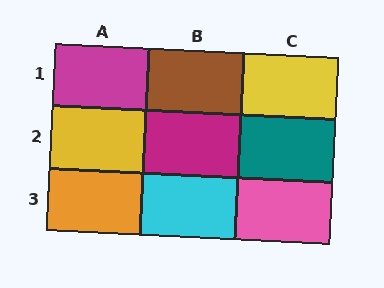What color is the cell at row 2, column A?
Yellow.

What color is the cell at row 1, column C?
Yellow.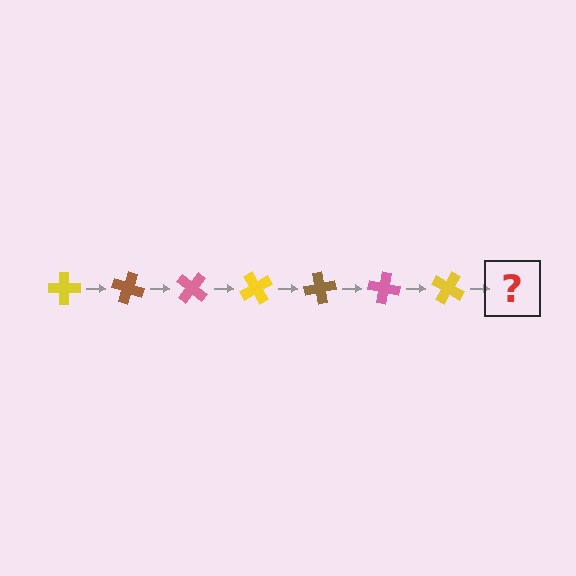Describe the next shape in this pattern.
It should be a brown cross, rotated 140 degrees from the start.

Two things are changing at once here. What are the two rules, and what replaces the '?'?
The two rules are that it rotates 20 degrees each step and the color cycles through yellow, brown, and pink. The '?' should be a brown cross, rotated 140 degrees from the start.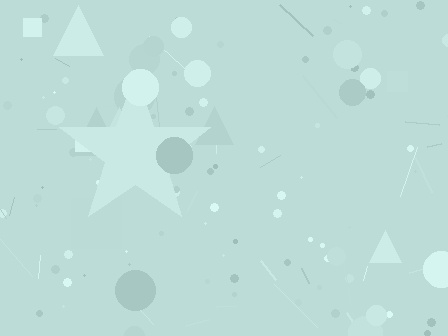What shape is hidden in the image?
A star is hidden in the image.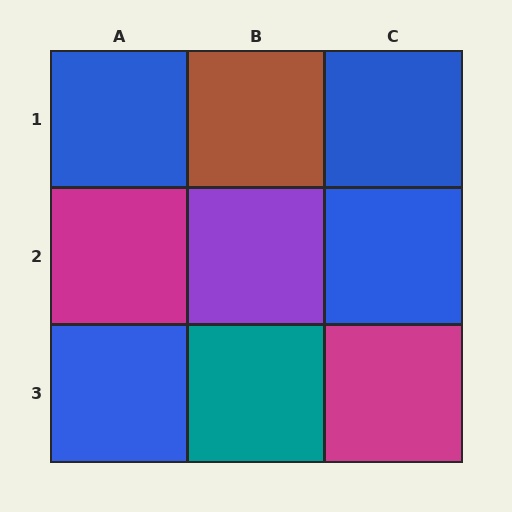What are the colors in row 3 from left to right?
Blue, teal, magenta.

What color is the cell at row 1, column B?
Brown.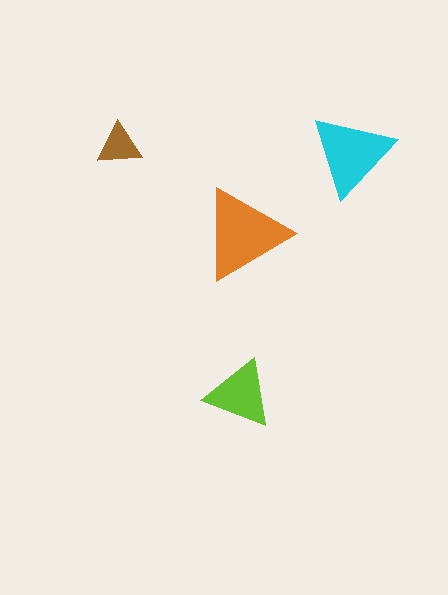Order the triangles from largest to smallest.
the orange one, the cyan one, the lime one, the brown one.